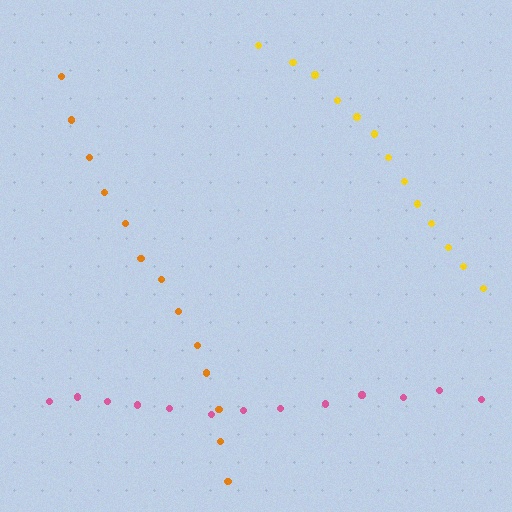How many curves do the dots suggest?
There are 3 distinct paths.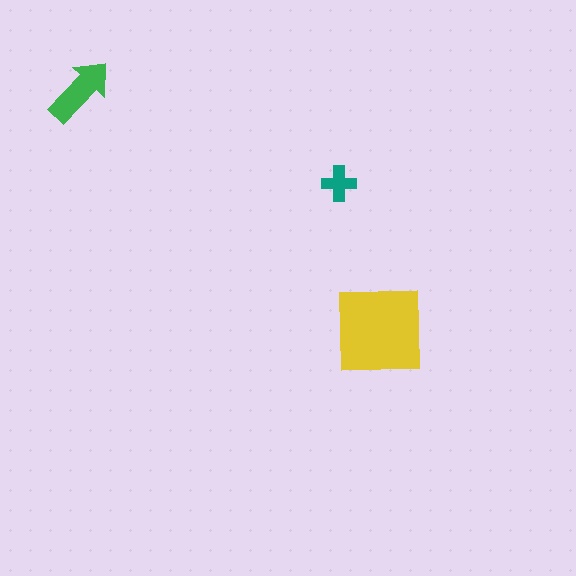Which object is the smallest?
The teal cross.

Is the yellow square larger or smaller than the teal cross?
Larger.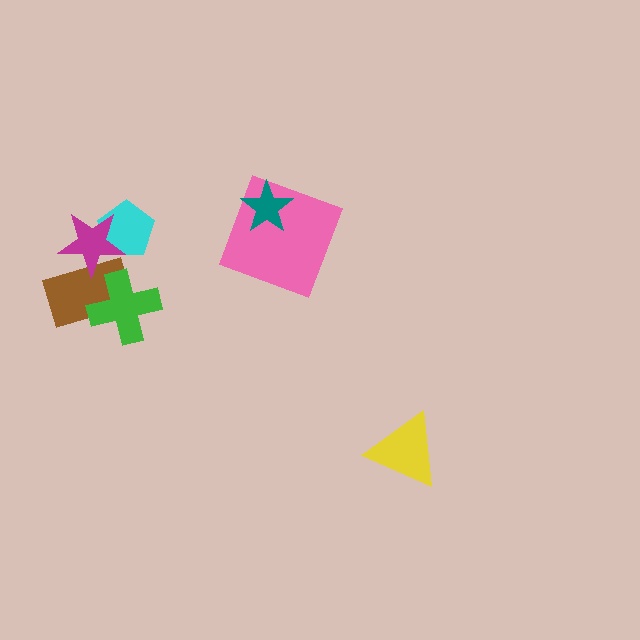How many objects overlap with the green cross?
1 object overlaps with the green cross.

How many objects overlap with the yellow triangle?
0 objects overlap with the yellow triangle.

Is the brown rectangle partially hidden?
Yes, it is partially covered by another shape.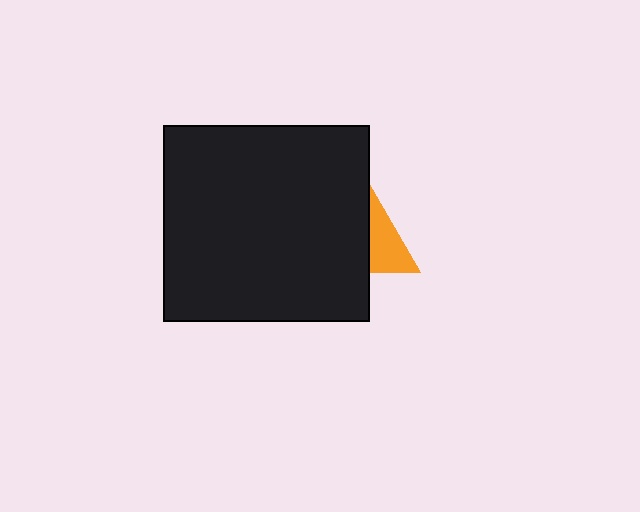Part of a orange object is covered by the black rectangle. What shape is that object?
It is a triangle.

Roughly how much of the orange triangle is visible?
A small part of it is visible (roughly 43%).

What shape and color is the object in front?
The object in front is a black rectangle.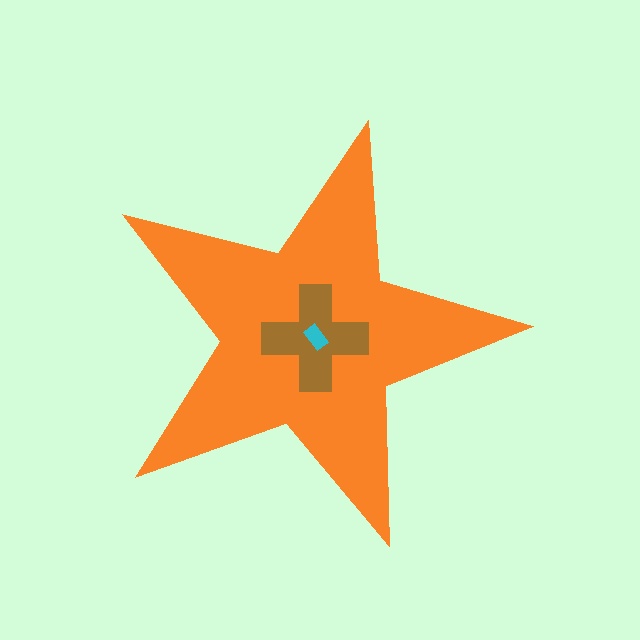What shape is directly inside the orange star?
The brown cross.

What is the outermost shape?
The orange star.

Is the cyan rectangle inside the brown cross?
Yes.